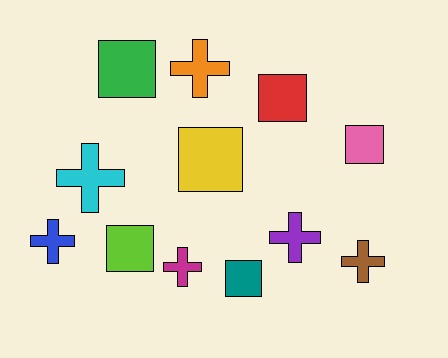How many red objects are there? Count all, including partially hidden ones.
There is 1 red object.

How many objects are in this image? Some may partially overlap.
There are 12 objects.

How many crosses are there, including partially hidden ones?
There are 6 crosses.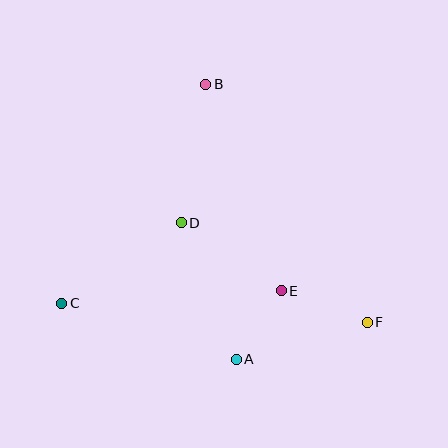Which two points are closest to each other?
Points A and E are closest to each other.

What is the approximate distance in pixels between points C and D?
The distance between C and D is approximately 144 pixels.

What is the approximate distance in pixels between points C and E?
The distance between C and E is approximately 220 pixels.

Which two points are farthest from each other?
Points C and F are farthest from each other.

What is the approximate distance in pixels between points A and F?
The distance between A and F is approximately 136 pixels.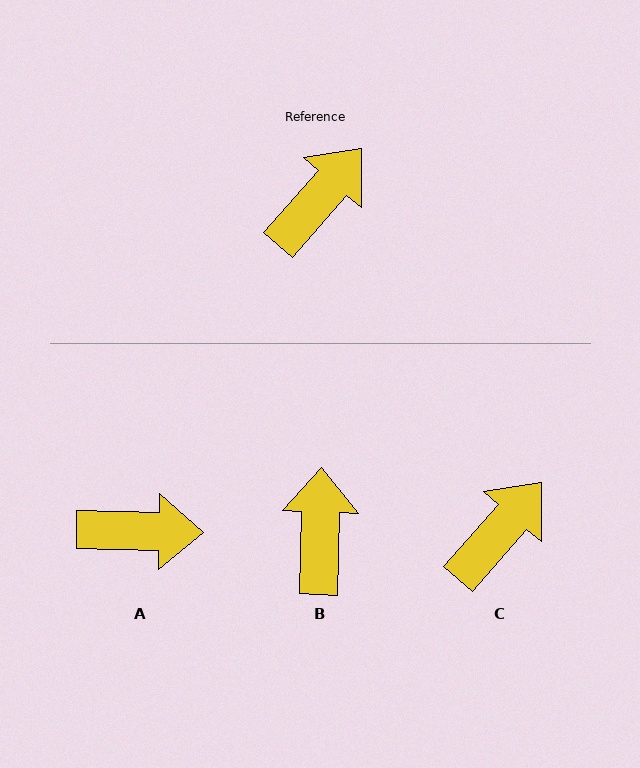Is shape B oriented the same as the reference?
No, it is off by about 39 degrees.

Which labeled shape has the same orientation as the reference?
C.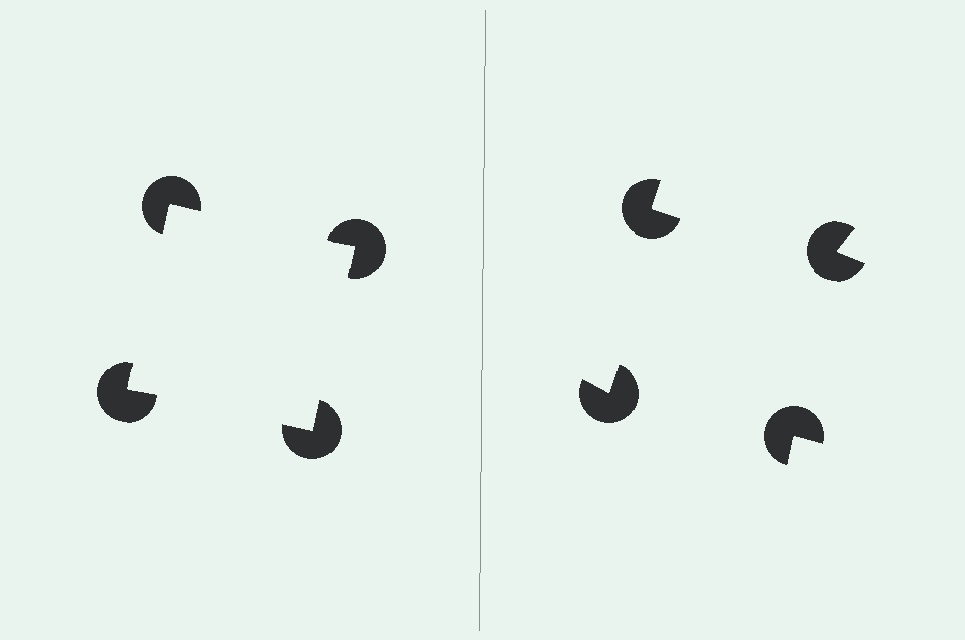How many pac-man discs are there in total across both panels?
8 — 4 on each side.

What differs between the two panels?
The pac-man discs are positioned identically on both sides; only the wedge orientations differ. On the left they align to a square; on the right they are misaligned.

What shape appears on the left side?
An illusory square.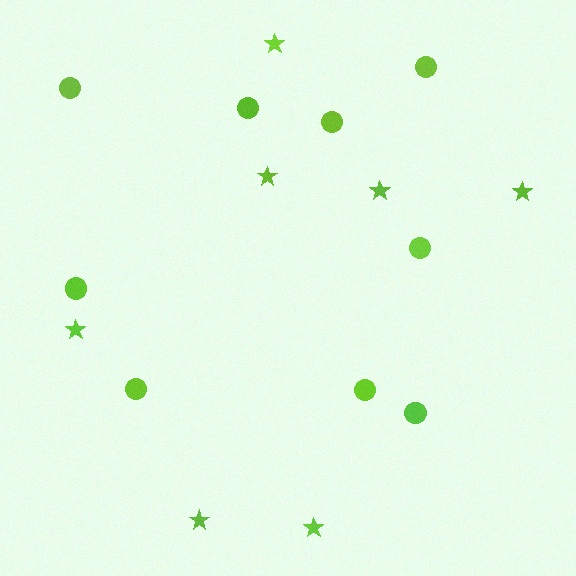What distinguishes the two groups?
There are 2 groups: one group of stars (7) and one group of circles (9).